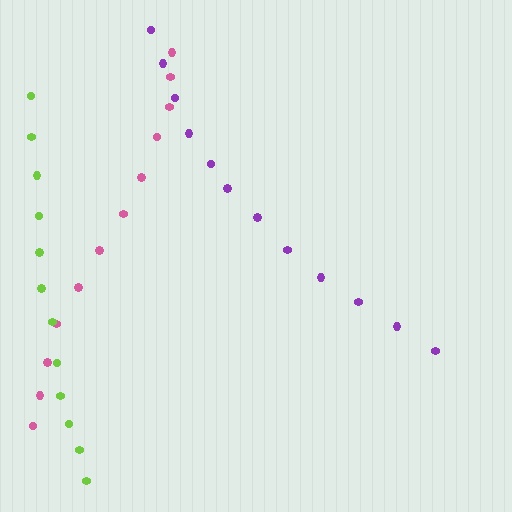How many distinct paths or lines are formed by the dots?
There are 3 distinct paths.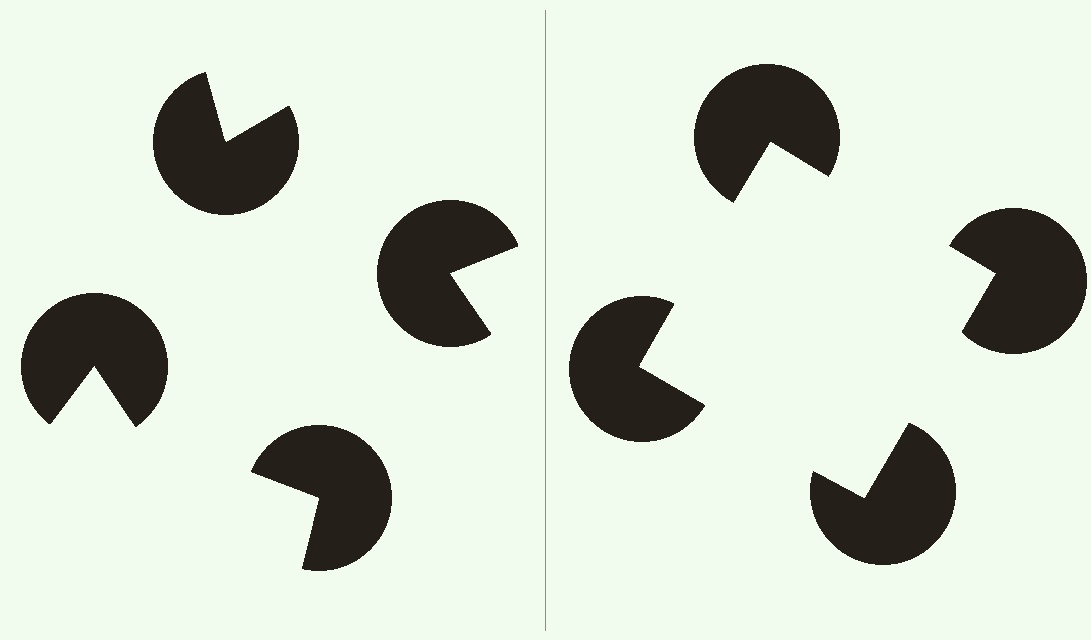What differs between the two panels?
The pac-man discs are positioned identically on both sides; only the wedge orientations differ. On the right they align to a square; on the left they are misaligned.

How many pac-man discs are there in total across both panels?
8 — 4 on each side.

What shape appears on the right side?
An illusory square.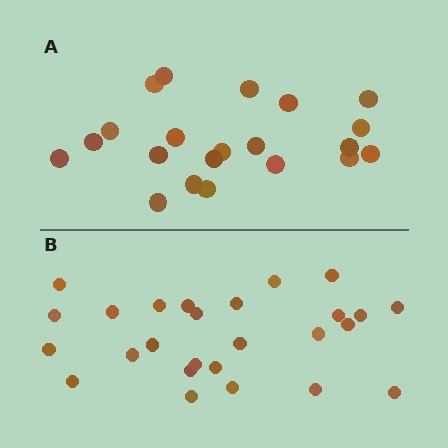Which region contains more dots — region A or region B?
Region B (the bottom region) has more dots.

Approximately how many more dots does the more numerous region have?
Region B has about 5 more dots than region A.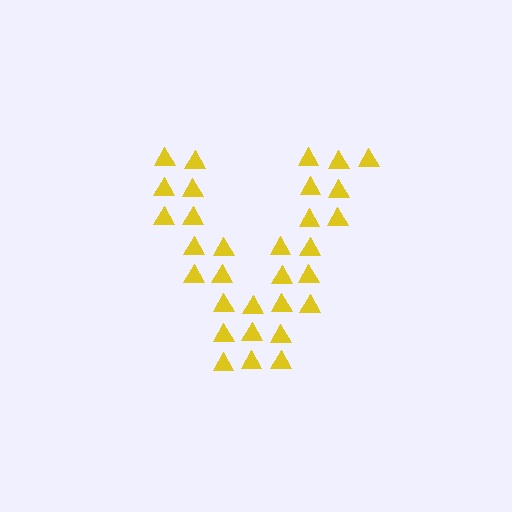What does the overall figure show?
The overall figure shows the letter V.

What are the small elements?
The small elements are triangles.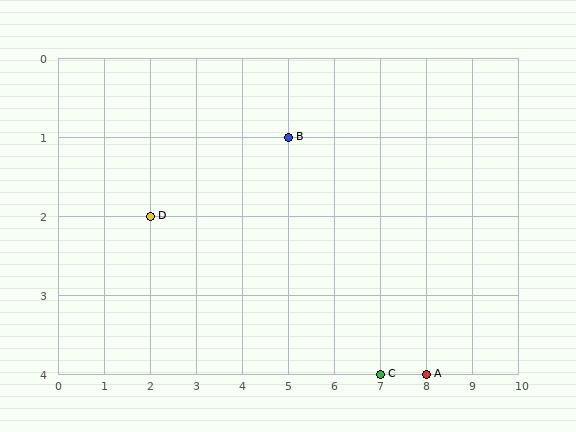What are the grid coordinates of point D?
Point D is at grid coordinates (2, 2).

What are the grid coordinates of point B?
Point B is at grid coordinates (5, 1).